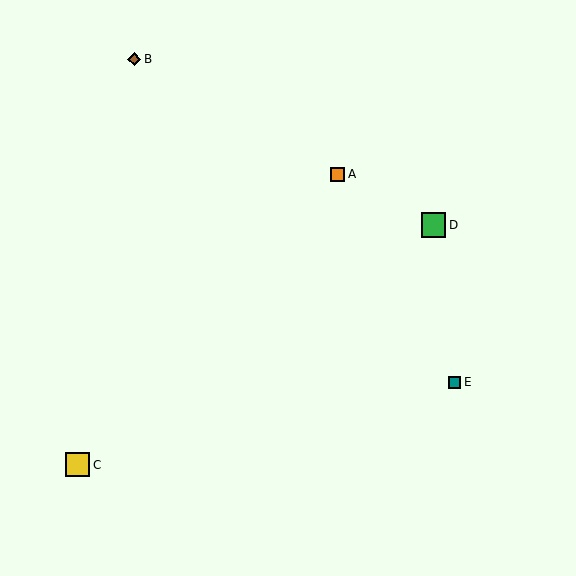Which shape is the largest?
The green square (labeled D) is the largest.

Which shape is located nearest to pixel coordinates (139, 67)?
The brown diamond (labeled B) at (134, 59) is nearest to that location.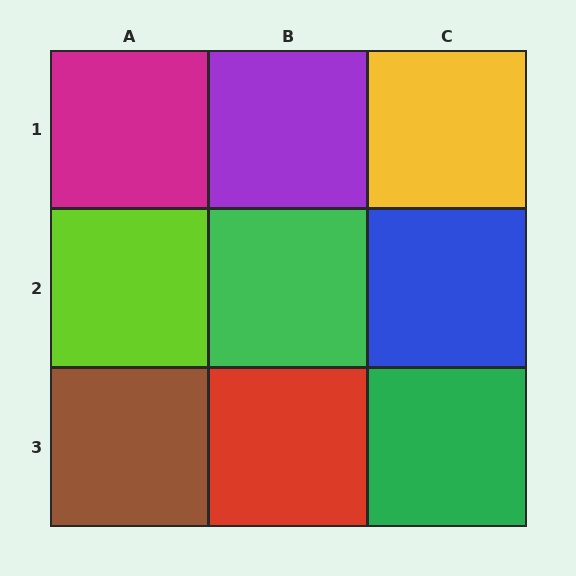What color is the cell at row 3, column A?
Brown.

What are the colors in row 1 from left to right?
Magenta, purple, yellow.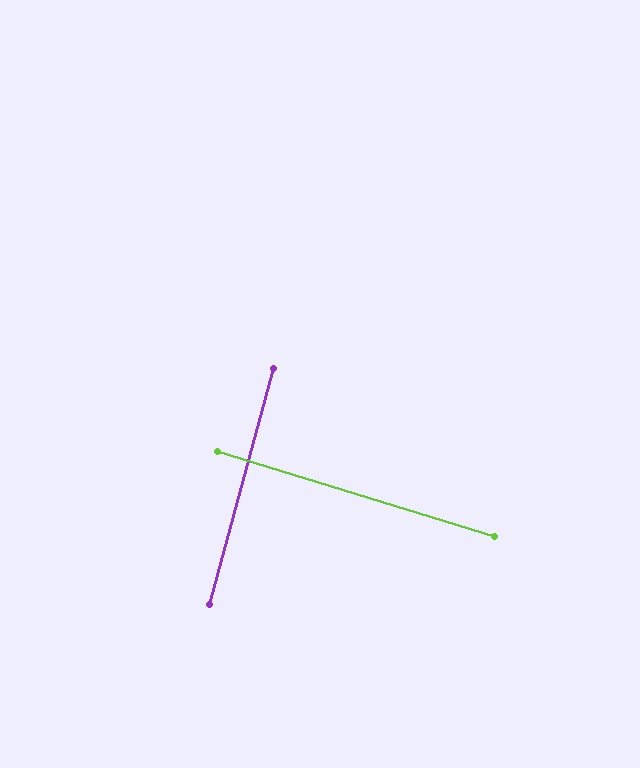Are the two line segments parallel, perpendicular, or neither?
Perpendicular — they meet at approximately 88°.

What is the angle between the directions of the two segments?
Approximately 88 degrees.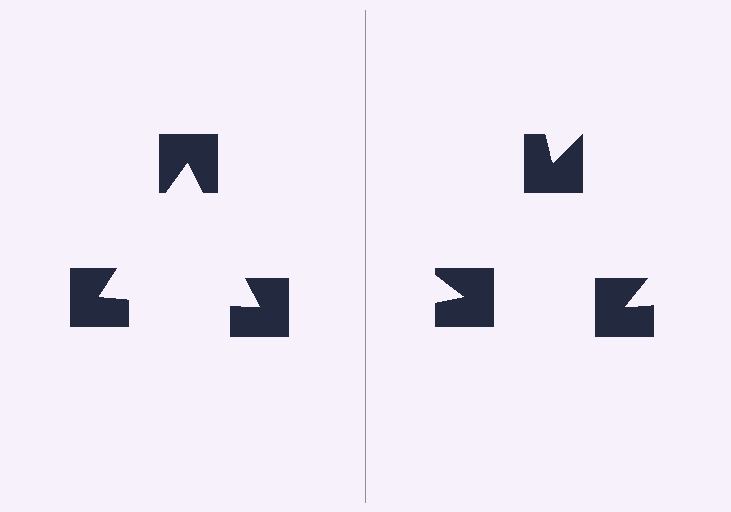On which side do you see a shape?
An illusory triangle appears on the left side. On the right side the wedge cuts are rotated, so no coherent shape forms.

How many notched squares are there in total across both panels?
6 — 3 on each side.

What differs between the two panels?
The notched squares are positioned identically on both sides; only the wedge orientations differ. On the left they align to a triangle; on the right they are misaligned.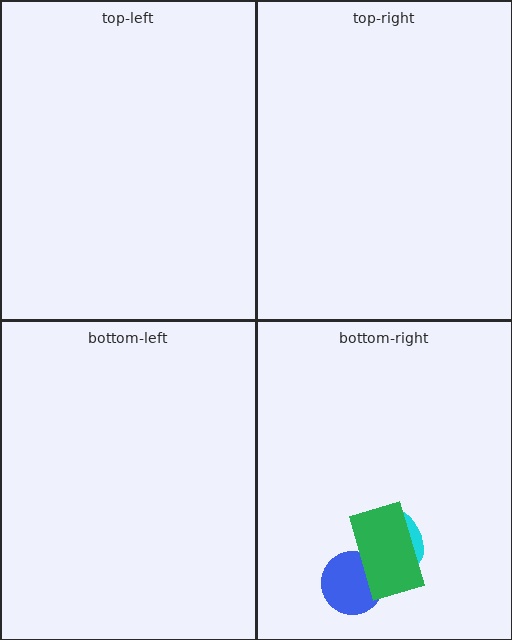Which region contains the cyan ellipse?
The bottom-right region.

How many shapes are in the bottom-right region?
3.